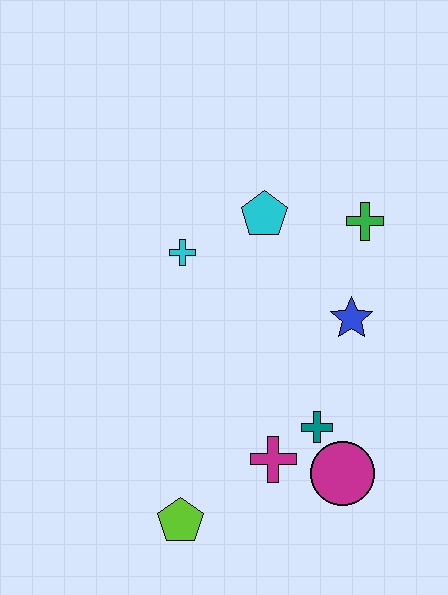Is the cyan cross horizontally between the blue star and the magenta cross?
No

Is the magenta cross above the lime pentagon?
Yes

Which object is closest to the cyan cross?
The cyan pentagon is closest to the cyan cross.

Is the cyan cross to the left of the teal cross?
Yes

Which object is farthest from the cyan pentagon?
The lime pentagon is farthest from the cyan pentagon.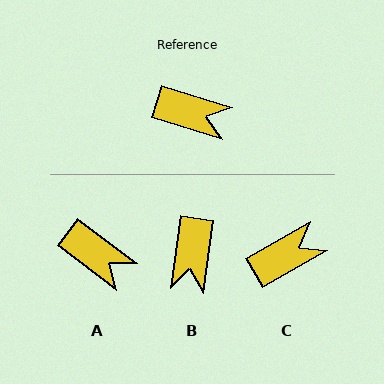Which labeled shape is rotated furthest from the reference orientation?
B, about 81 degrees away.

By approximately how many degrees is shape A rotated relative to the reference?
Approximately 20 degrees clockwise.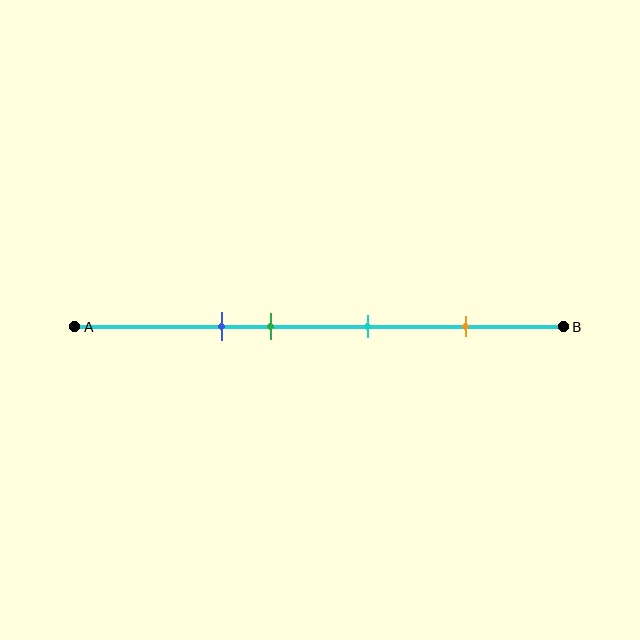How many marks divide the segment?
There are 4 marks dividing the segment.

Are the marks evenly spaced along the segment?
No, the marks are not evenly spaced.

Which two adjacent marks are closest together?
The blue and green marks are the closest adjacent pair.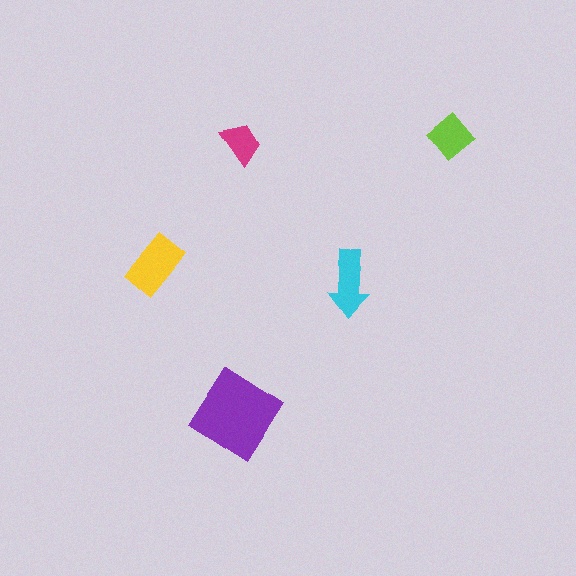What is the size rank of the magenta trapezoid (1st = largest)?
5th.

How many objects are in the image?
There are 5 objects in the image.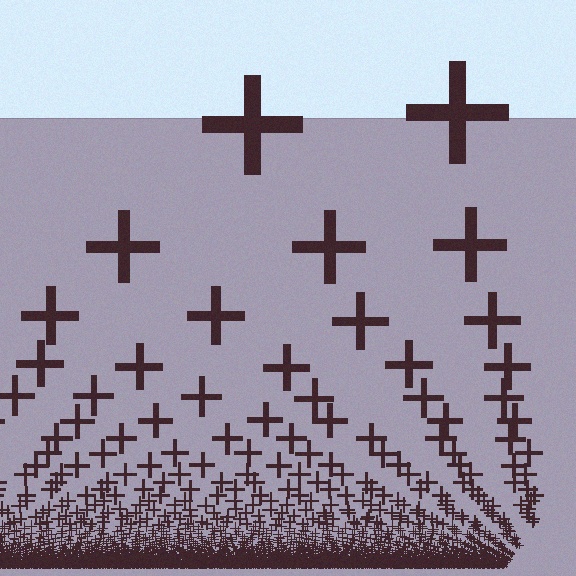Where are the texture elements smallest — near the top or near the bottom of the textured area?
Near the bottom.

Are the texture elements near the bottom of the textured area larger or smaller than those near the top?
Smaller. The gradient is inverted — elements near the bottom are smaller and denser.